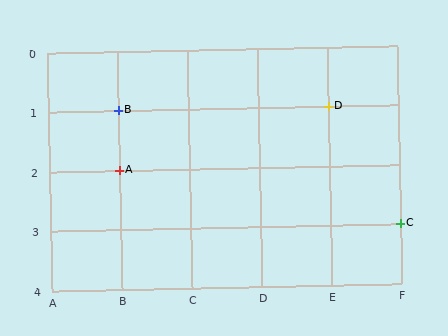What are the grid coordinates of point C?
Point C is at grid coordinates (F, 3).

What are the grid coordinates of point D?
Point D is at grid coordinates (E, 1).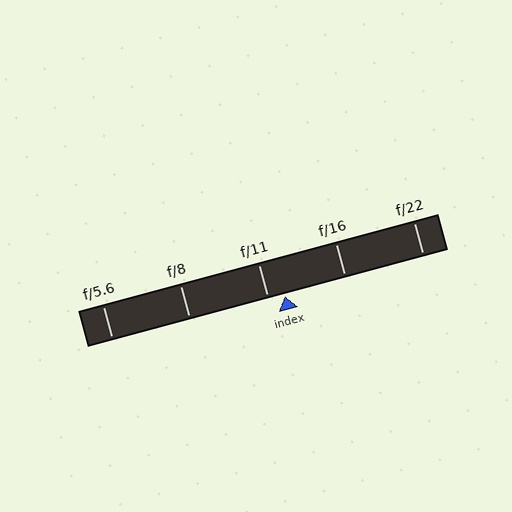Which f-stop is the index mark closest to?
The index mark is closest to f/11.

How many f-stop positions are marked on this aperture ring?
There are 5 f-stop positions marked.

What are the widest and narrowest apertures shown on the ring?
The widest aperture shown is f/5.6 and the narrowest is f/22.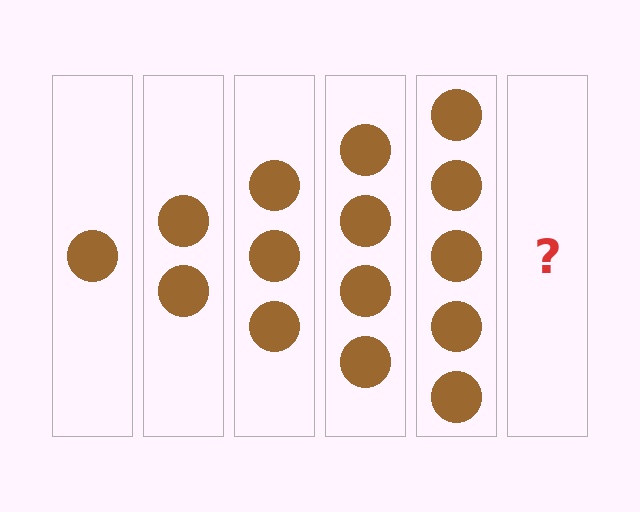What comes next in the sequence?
The next element should be 6 circles.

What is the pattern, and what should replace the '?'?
The pattern is that each step adds one more circle. The '?' should be 6 circles.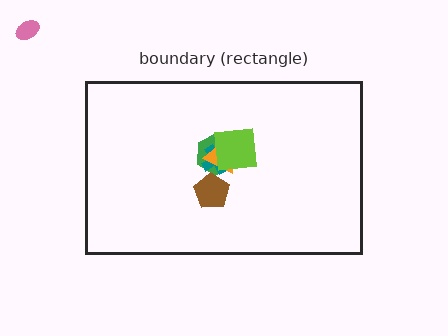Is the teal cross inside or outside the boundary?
Inside.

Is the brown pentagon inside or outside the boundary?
Inside.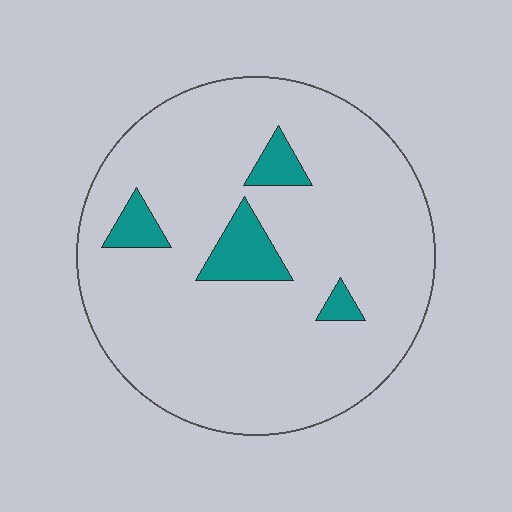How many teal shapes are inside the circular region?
4.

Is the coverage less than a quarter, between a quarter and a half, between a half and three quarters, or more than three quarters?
Less than a quarter.